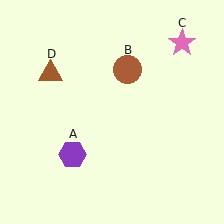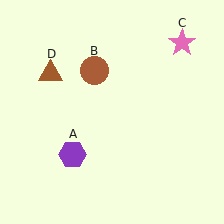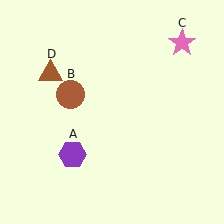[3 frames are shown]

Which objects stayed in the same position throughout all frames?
Purple hexagon (object A) and pink star (object C) and brown triangle (object D) remained stationary.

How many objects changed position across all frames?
1 object changed position: brown circle (object B).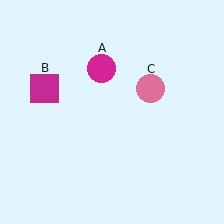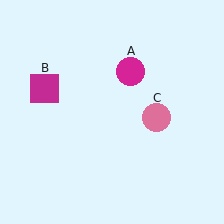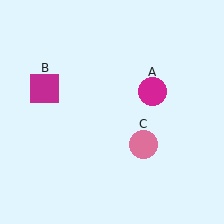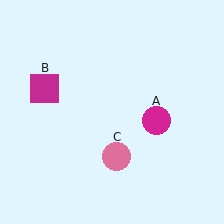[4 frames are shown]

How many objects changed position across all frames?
2 objects changed position: magenta circle (object A), pink circle (object C).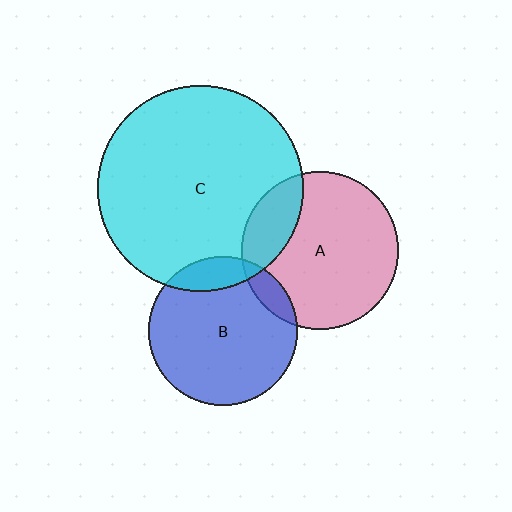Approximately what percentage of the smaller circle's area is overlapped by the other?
Approximately 15%.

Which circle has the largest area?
Circle C (cyan).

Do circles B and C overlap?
Yes.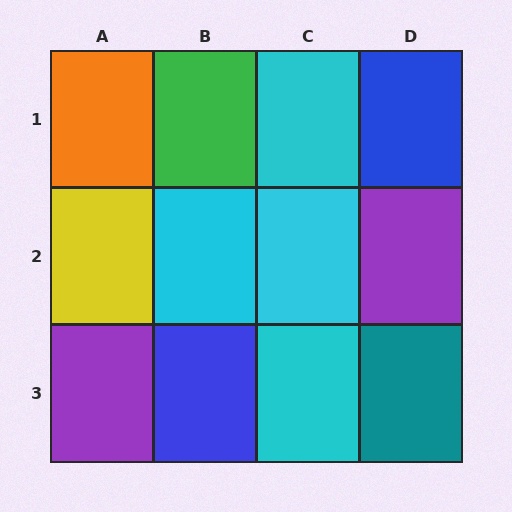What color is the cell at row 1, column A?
Orange.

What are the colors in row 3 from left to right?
Purple, blue, cyan, teal.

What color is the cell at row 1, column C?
Cyan.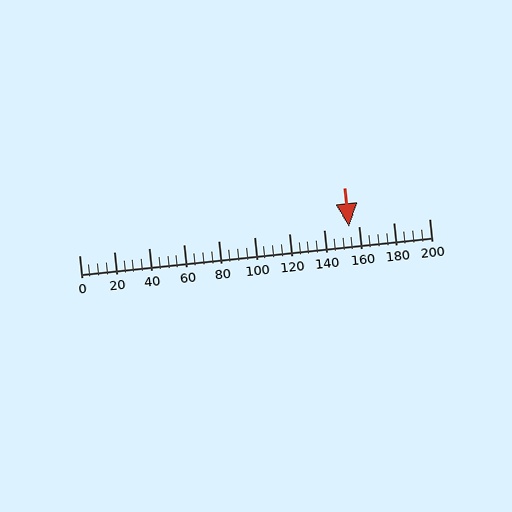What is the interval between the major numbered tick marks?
The major tick marks are spaced 20 units apart.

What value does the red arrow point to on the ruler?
The red arrow points to approximately 154.